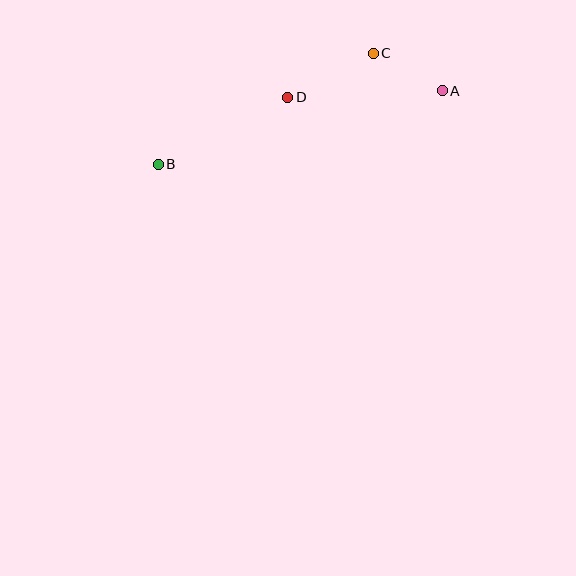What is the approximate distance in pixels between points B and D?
The distance between B and D is approximately 146 pixels.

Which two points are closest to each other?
Points A and C are closest to each other.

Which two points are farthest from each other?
Points A and B are farthest from each other.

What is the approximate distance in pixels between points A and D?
The distance between A and D is approximately 154 pixels.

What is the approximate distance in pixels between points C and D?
The distance between C and D is approximately 96 pixels.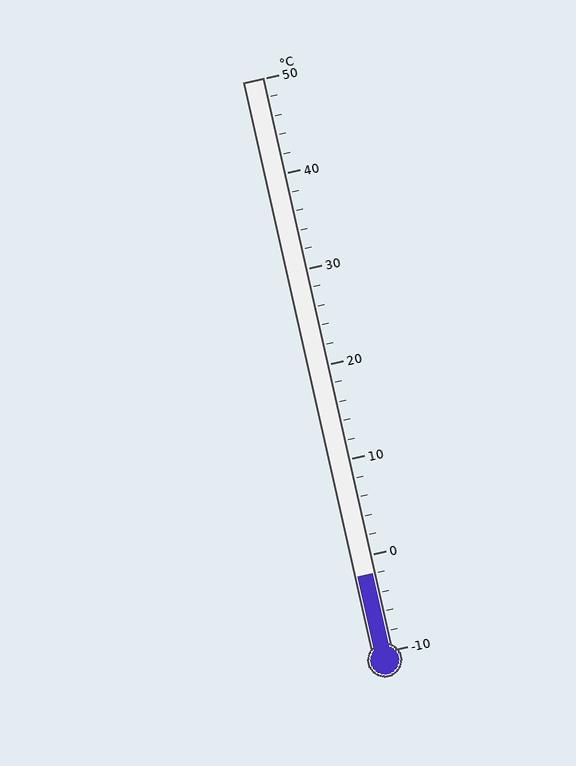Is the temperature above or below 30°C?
The temperature is below 30°C.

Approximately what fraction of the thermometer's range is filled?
The thermometer is filled to approximately 15% of its range.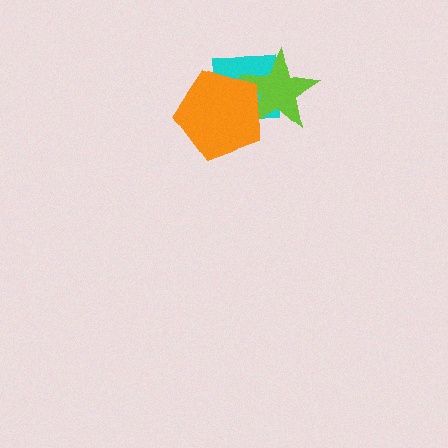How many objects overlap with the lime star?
2 objects overlap with the lime star.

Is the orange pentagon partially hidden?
No, no other shape covers it.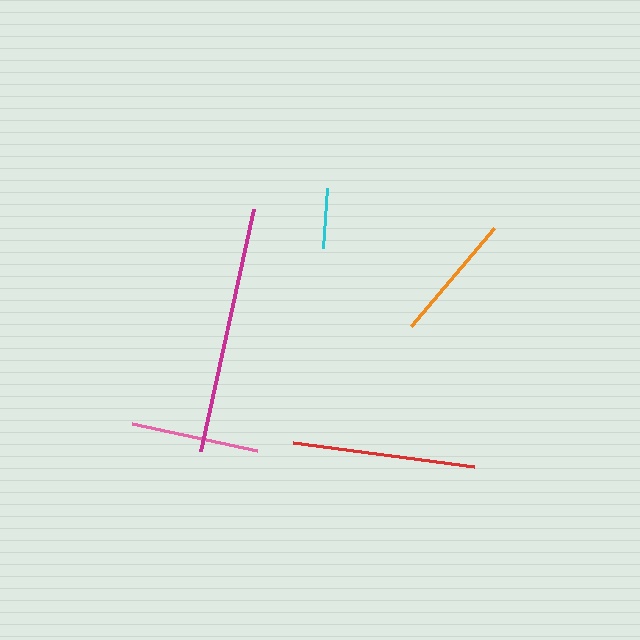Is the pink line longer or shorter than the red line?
The red line is longer than the pink line.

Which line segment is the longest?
The magenta line is the longest at approximately 248 pixels.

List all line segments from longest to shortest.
From longest to shortest: magenta, red, orange, pink, cyan.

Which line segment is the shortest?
The cyan line is the shortest at approximately 60 pixels.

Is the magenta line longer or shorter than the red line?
The magenta line is longer than the red line.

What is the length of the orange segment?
The orange segment is approximately 128 pixels long.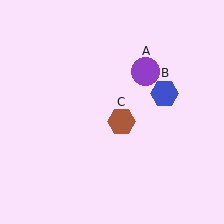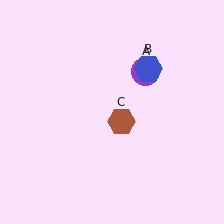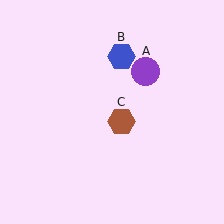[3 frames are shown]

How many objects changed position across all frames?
1 object changed position: blue hexagon (object B).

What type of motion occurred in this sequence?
The blue hexagon (object B) rotated counterclockwise around the center of the scene.